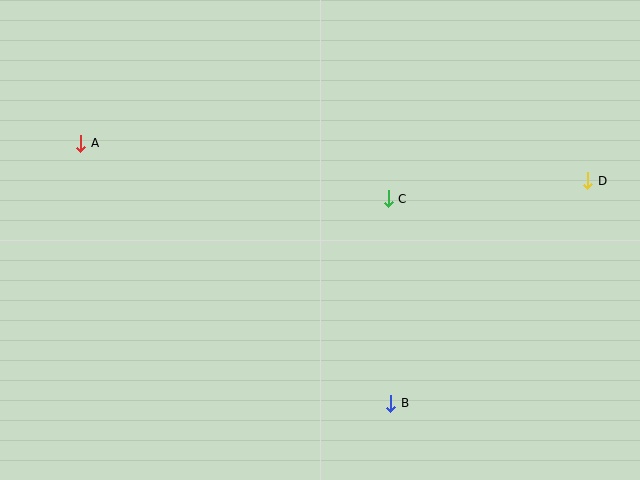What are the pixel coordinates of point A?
Point A is at (81, 143).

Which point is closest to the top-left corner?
Point A is closest to the top-left corner.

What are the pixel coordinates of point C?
Point C is at (388, 199).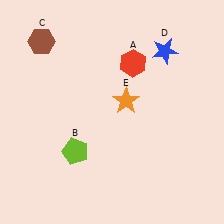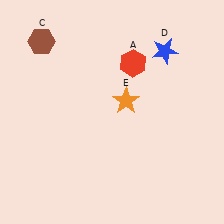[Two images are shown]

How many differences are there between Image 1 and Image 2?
There is 1 difference between the two images.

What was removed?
The lime pentagon (B) was removed in Image 2.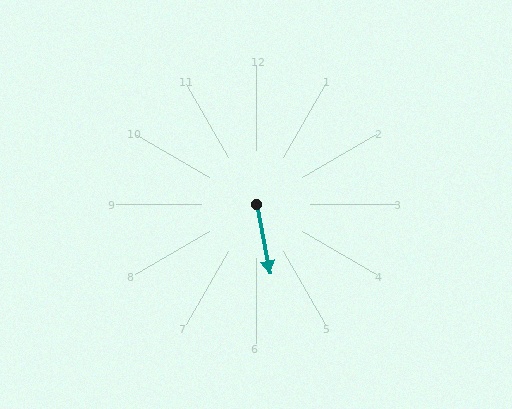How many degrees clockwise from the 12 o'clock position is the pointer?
Approximately 169 degrees.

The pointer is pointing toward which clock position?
Roughly 6 o'clock.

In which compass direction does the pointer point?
South.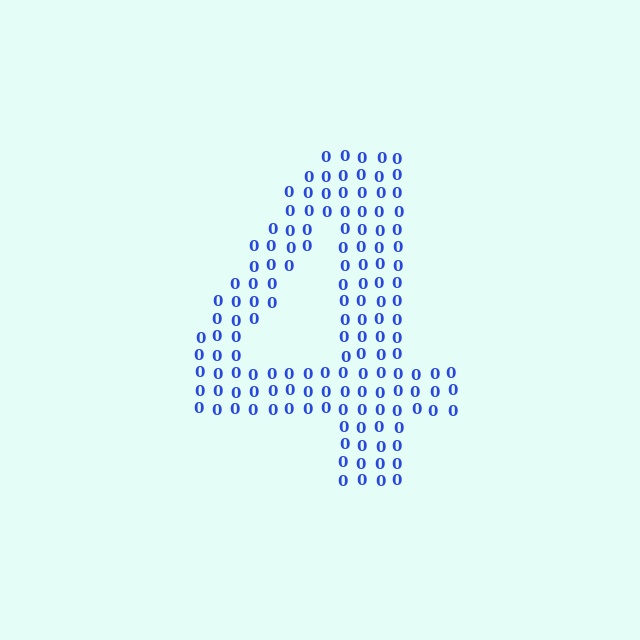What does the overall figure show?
The overall figure shows the digit 4.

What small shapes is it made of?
It is made of small digit 0's.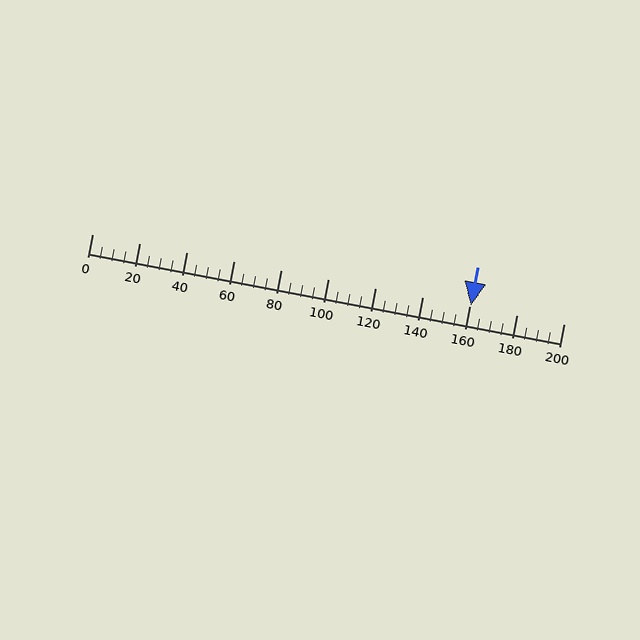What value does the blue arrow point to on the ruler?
The blue arrow points to approximately 161.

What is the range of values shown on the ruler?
The ruler shows values from 0 to 200.